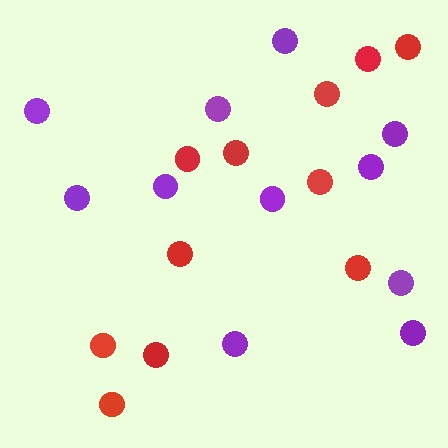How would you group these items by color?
There are 2 groups: one group of purple circles (11) and one group of red circles (11).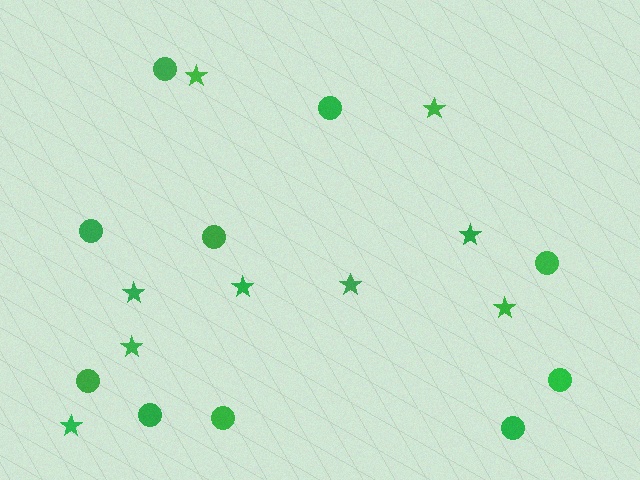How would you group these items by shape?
There are 2 groups: one group of stars (9) and one group of circles (10).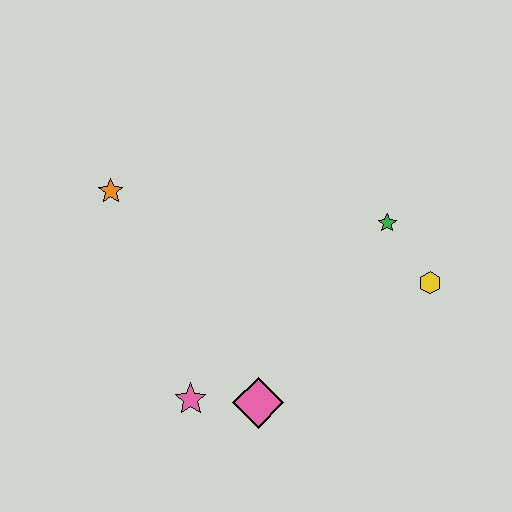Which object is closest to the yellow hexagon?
The green star is closest to the yellow hexagon.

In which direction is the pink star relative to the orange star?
The pink star is below the orange star.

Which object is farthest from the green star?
The orange star is farthest from the green star.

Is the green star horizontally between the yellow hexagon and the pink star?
Yes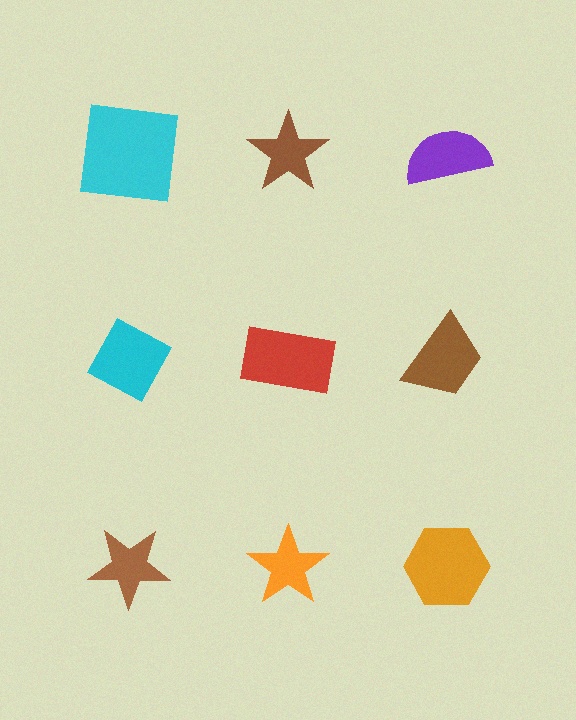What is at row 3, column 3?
An orange hexagon.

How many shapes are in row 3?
3 shapes.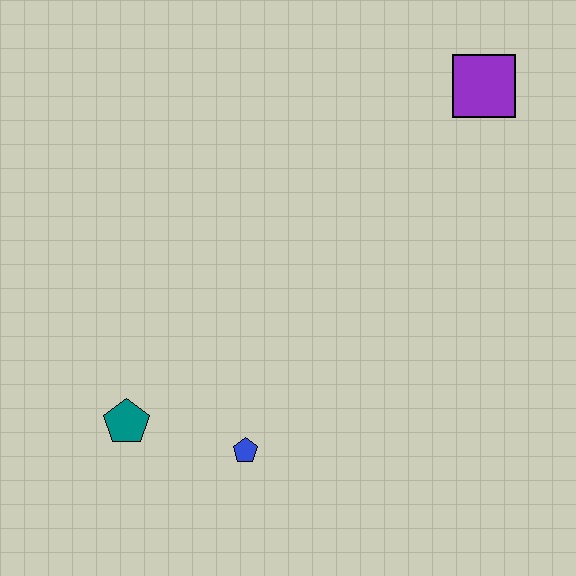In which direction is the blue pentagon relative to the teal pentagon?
The blue pentagon is to the right of the teal pentagon.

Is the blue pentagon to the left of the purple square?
Yes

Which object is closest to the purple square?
The blue pentagon is closest to the purple square.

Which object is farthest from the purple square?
The teal pentagon is farthest from the purple square.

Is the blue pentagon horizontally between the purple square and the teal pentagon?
Yes